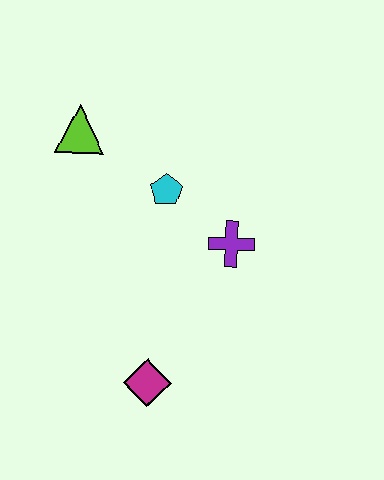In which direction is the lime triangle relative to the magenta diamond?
The lime triangle is above the magenta diamond.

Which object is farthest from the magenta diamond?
The lime triangle is farthest from the magenta diamond.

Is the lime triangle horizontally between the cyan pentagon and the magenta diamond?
No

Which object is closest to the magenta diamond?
The purple cross is closest to the magenta diamond.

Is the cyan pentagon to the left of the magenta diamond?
No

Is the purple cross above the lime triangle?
No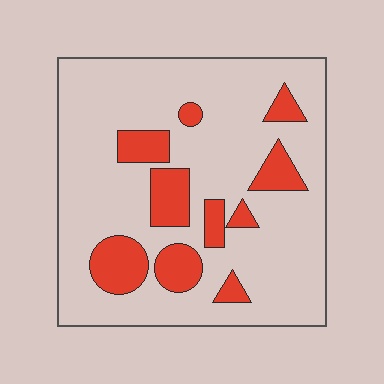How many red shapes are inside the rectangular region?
10.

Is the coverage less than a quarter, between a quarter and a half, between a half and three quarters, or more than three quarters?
Less than a quarter.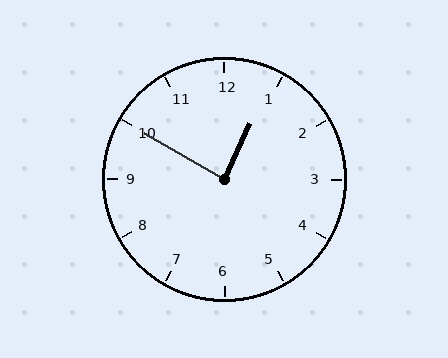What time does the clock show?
12:50.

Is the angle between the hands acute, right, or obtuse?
It is right.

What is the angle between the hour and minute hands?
Approximately 85 degrees.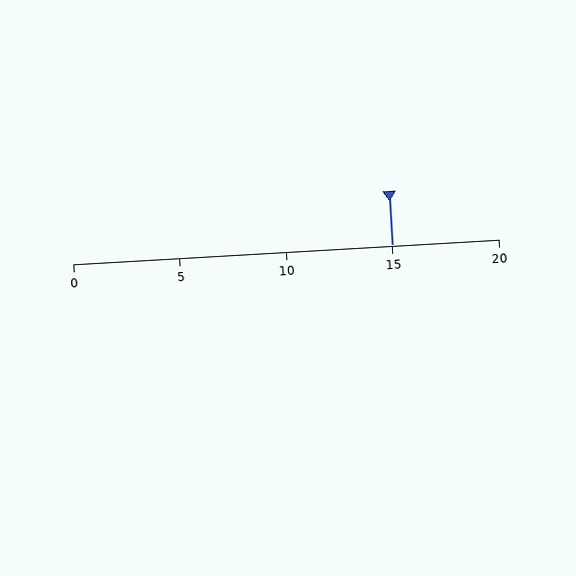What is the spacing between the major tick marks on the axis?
The major ticks are spaced 5 apart.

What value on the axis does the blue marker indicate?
The marker indicates approximately 15.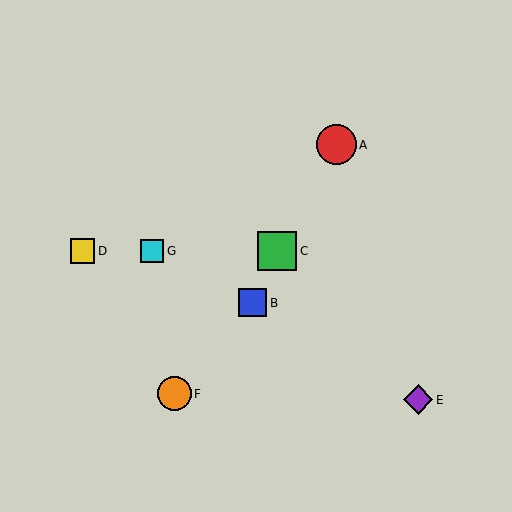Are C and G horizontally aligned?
Yes, both are at y≈251.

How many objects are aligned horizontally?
3 objects (C, D, G) are aligned horizontally.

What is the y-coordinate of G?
Object G is at y≈251.